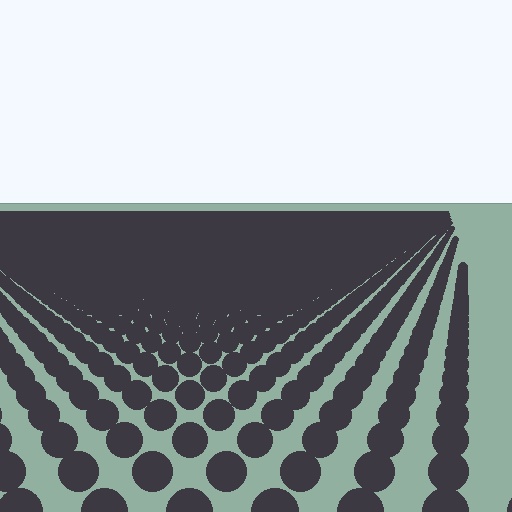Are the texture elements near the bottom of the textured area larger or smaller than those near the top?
Larger. Near the bottom, elements are closer to the viewer and appear at a bigger on-screen size.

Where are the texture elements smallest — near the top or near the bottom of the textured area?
Near the top.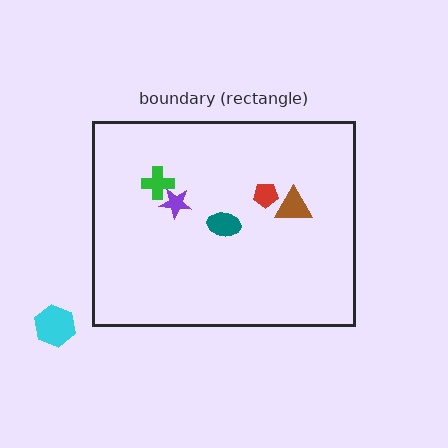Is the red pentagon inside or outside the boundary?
Inside.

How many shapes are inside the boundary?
5 inside, 1 outside.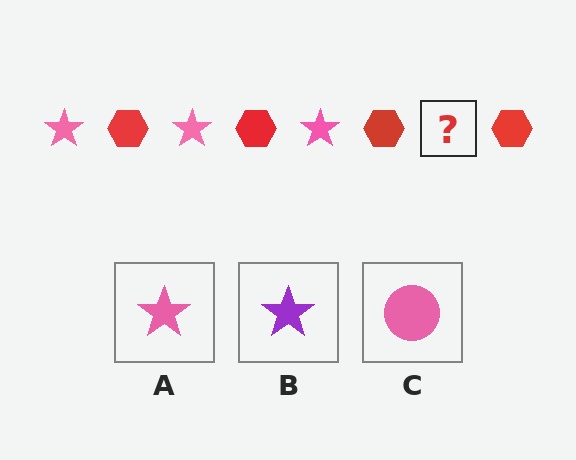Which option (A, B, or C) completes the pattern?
A.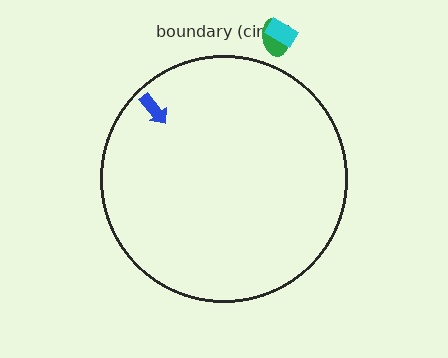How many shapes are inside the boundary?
1 inside, 2 outside.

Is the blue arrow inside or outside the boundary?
Inside.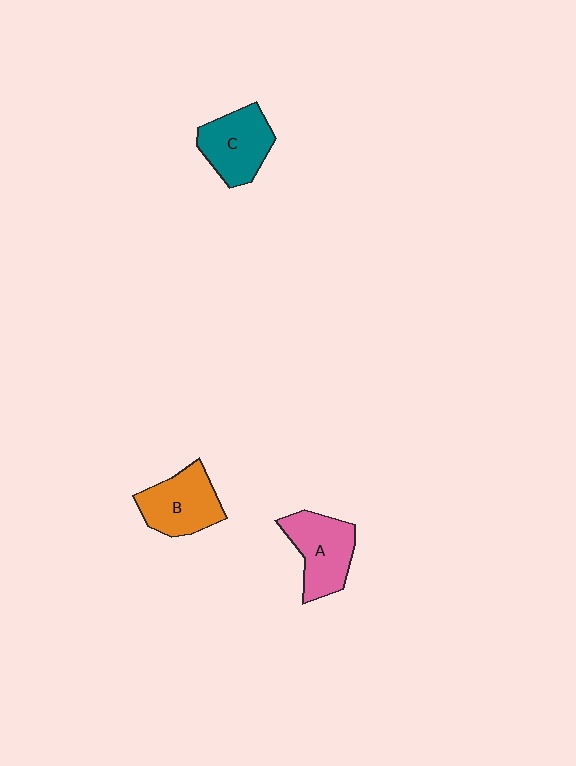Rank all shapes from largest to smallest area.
From largest to smallest: A (pink), B (orange), C (teal).